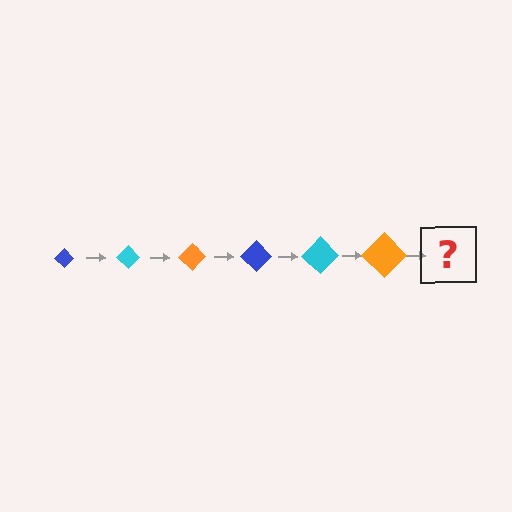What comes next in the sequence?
The next element should be a blue diamond, larger than the previous one.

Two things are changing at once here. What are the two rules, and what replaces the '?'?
The two rules are that the diamond grows larger each step and the color cycles through blue, cyan, and orange. The '?' should be a blue diamond, larger than the previous one.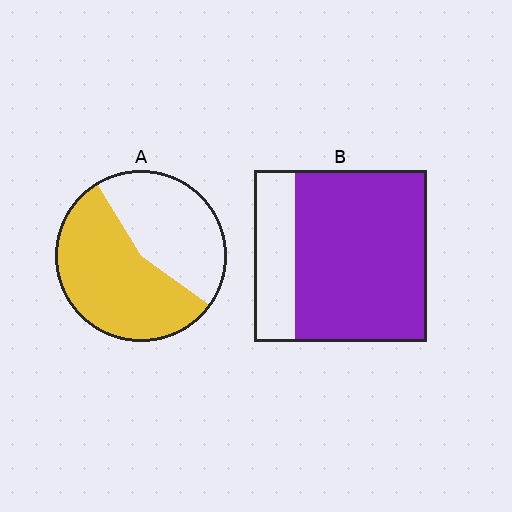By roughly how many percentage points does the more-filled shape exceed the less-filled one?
By roughly 20 percentage points (B over A).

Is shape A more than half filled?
Yes.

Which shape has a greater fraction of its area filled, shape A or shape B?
Shape B.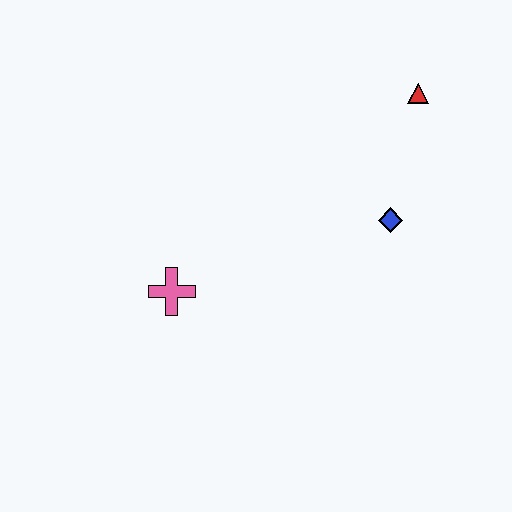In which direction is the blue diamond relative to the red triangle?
The blue diamond is below the red triangle.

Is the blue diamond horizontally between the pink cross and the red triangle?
Yes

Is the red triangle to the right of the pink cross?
Yes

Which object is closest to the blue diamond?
The red triangle is closest to the blue diamond.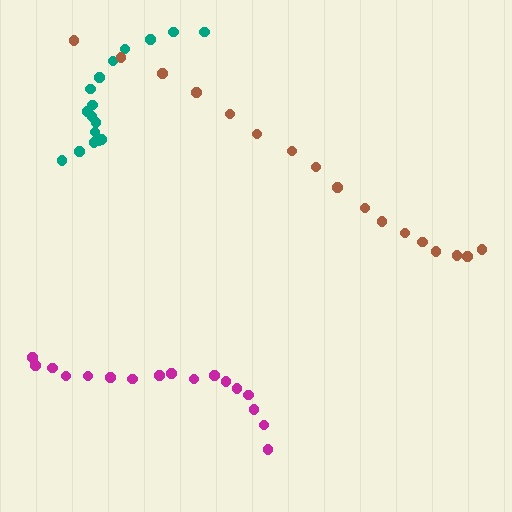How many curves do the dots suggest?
There are 3 distinct paths.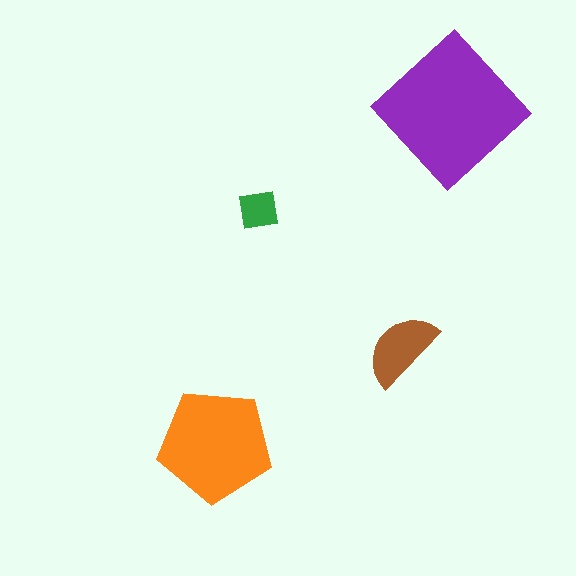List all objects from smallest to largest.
The green square, the brown semicircle, the orange pentagon, the purple diamond.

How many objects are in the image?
There are 4 objects in the image.